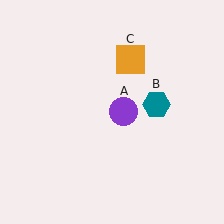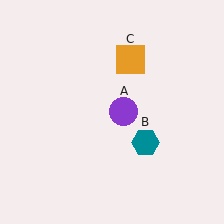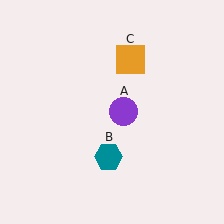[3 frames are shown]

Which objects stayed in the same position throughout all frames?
Purple circle (object A) and orange square (object C) remained stationary.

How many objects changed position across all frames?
1 object changed position: teal hexagon (object B).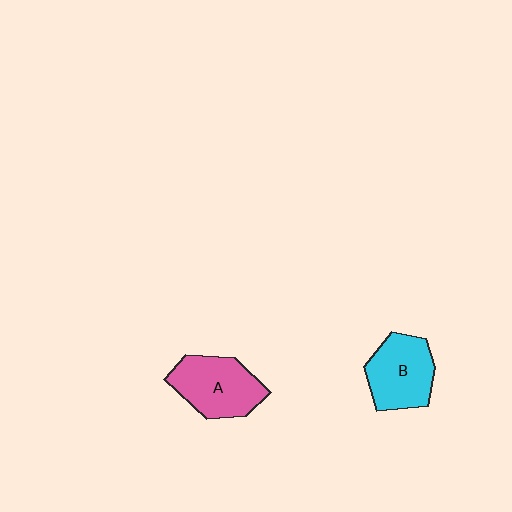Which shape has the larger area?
Shape A (pink).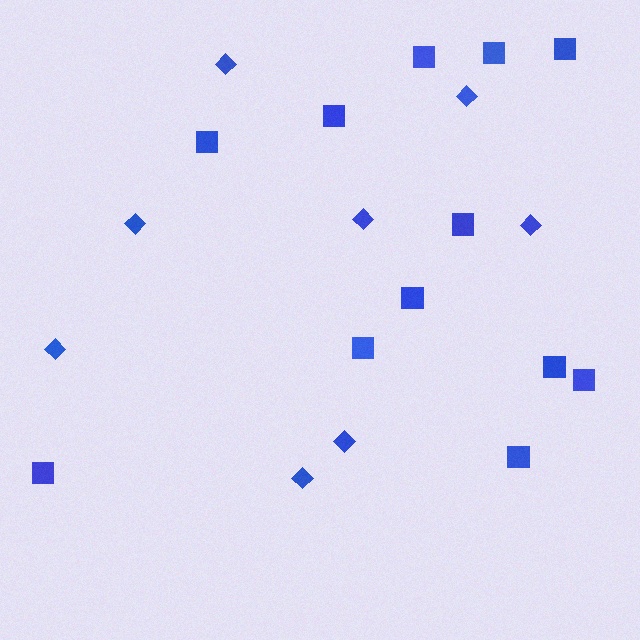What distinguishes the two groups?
There are 2 groups: one group of squares (12) and one group of diamonds (8).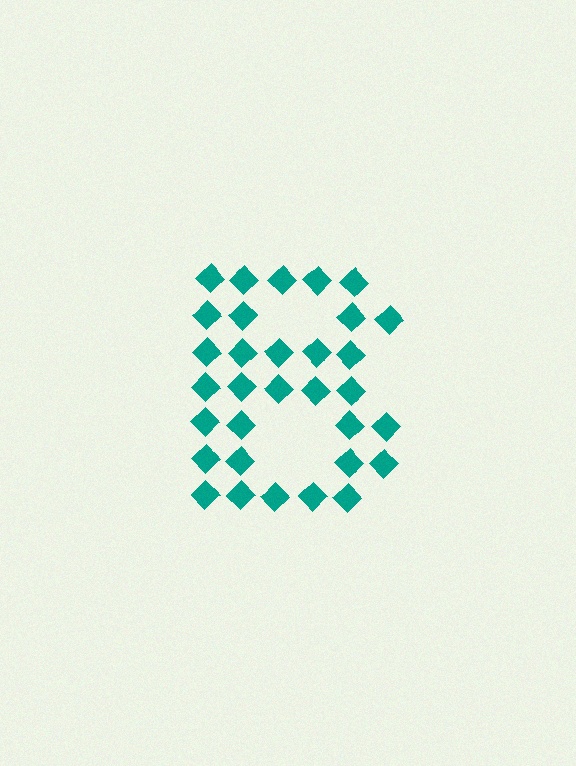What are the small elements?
The small elements are diamonds.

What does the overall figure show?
The overall figure shows the letter B.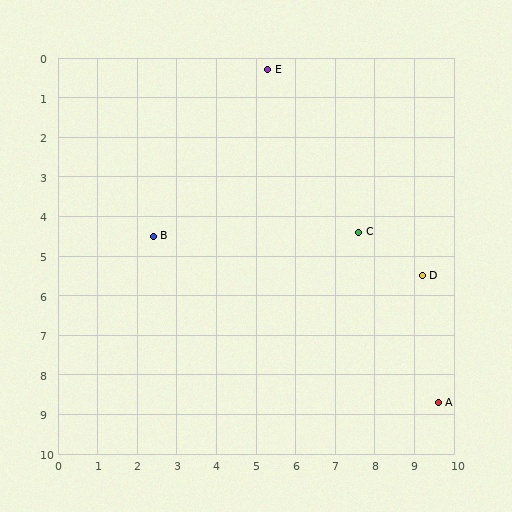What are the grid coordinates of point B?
Point B is at approximately (2.4, 4.5).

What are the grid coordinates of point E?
Point E is at approximately (5.3, 0.3).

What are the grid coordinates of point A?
Point A is at approximately (9.6, 8.7).